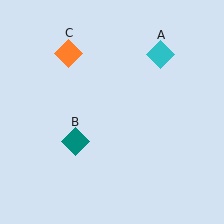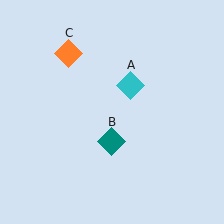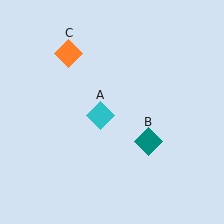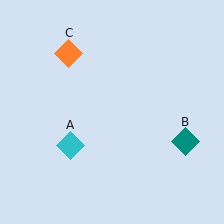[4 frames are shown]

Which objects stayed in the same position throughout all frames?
Orange diamond (object C) remained stationary.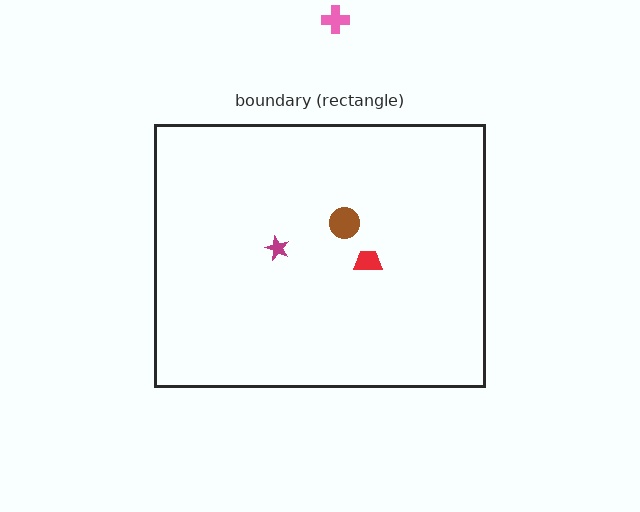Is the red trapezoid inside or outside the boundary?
Inside.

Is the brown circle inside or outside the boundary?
Inside.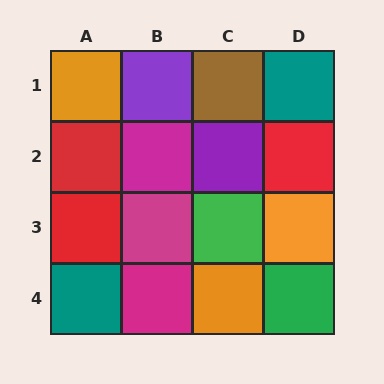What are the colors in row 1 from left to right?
Orange, purple, brown, teal.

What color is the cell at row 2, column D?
Red.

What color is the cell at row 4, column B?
Magenta.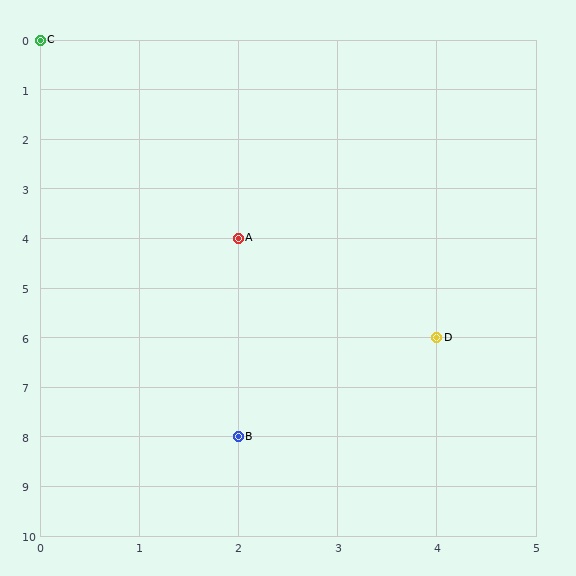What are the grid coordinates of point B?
Point B is at grid coordinates (2, 8).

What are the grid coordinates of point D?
Point D is at grid coordinates (4, 6).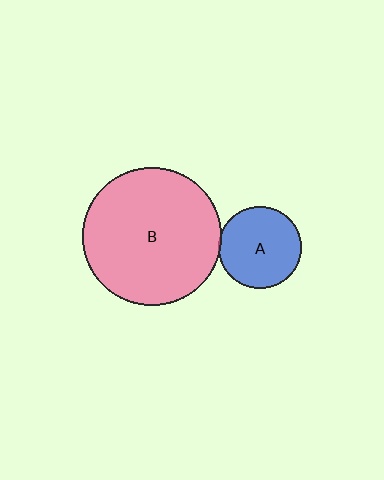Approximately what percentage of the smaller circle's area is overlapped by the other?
Approximately 5%.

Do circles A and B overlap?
Yes.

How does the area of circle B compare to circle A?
Approximately 2.8 times.